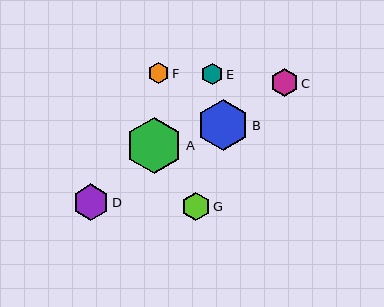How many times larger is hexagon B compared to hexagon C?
Hexagon B is approximately 1.8 times the size of hexagon C.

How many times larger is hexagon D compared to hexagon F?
Hexagon D is approximately 1.7 times the size of hexagon F.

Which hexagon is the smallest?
Hexagon E is the smallest with a size of approximately 21 pixels.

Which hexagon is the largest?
Hexagon A is the largest with a size of approximately 57 pixels.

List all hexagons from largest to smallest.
From largest to smallest: A, B, D, G, C, F, E.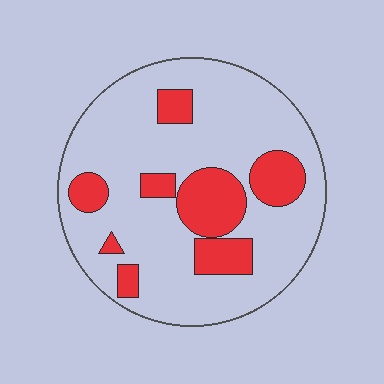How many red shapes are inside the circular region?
8.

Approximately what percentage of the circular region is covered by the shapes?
Approximately 25%.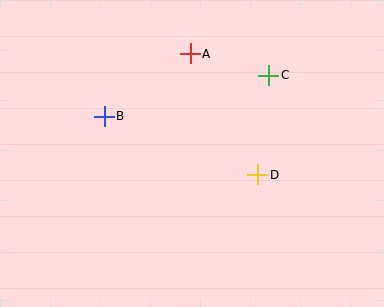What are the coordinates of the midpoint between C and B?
The midpoint between C and B is at (186, 96).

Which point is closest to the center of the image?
Point D at (258, 175) is closest to the center.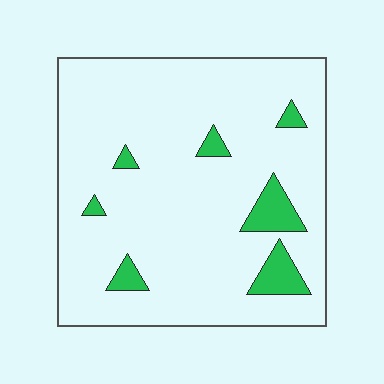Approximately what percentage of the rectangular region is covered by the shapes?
Approximately 10%.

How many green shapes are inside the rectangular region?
7.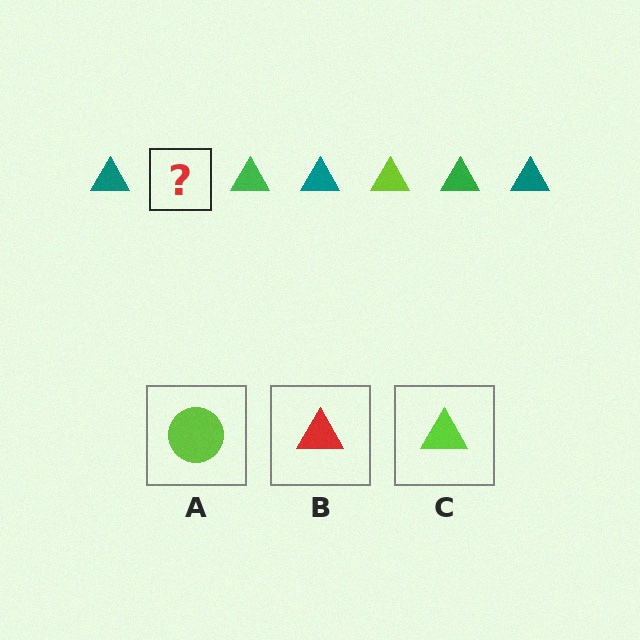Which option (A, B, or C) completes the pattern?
C.